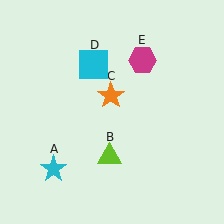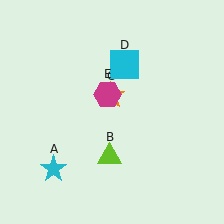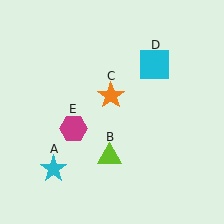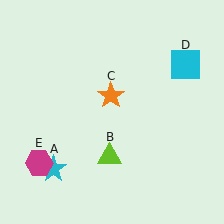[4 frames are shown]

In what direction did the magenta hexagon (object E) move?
The magenta hexagon (object E) moved down and to the left.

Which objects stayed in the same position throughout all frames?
Cyan star (object A) and lime triangle (object B) and orange star (object C) remained stationary.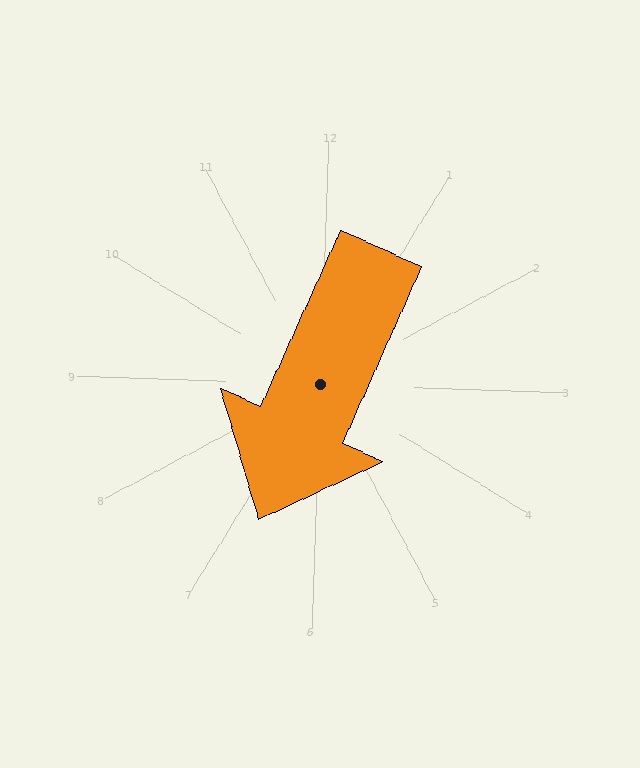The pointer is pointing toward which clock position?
Roughly 7 o'clock.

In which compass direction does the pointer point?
South.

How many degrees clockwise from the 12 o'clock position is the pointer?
Approximately 202 degrees.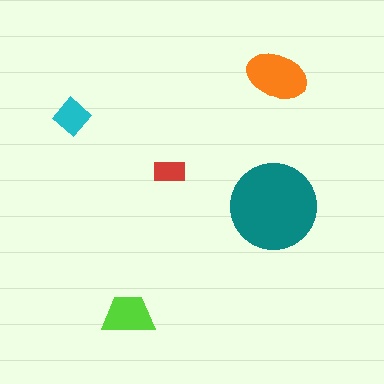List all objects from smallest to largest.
The red rectangle, the cyan diamond, the lime trapezoid, the orange ellipse, the teal circle.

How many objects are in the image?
There are 5 objects in the image.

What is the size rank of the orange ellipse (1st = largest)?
2nd.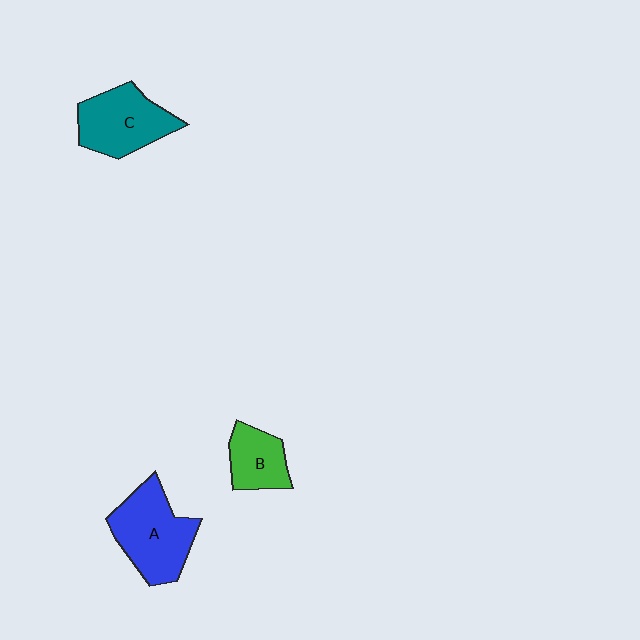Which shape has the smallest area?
Shape B (green).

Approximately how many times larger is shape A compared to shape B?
Approximately 1.8 times.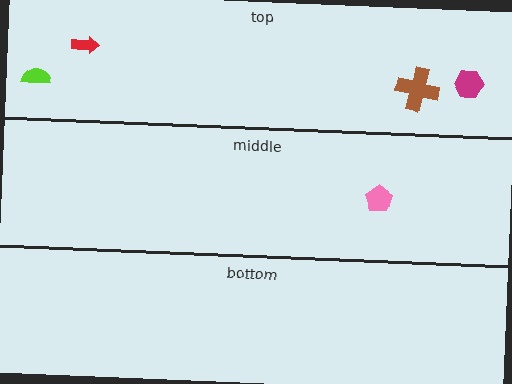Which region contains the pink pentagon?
The middle region.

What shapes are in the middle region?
The pink pentagon.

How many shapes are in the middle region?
1.